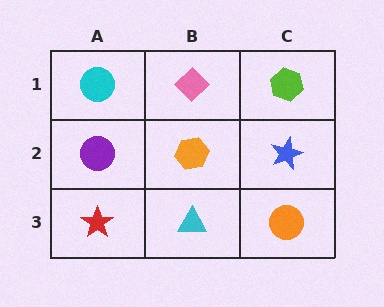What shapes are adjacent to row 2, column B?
A pink diamond (row 1, column B), a cyan triangle (row 3, column B), a purple circle (row 2, column A), a blue star (row 2, column C).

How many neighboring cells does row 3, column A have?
2.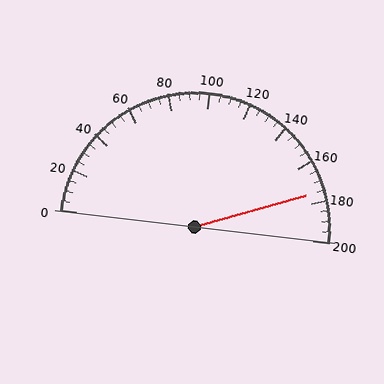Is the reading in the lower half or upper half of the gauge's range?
The reading is in the upper half of the range (0 to 200).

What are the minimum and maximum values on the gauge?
The gauge ranges from 0 to 200.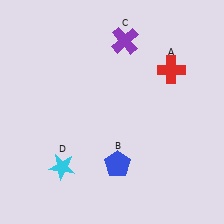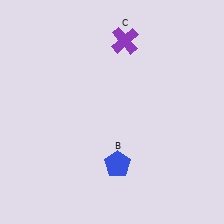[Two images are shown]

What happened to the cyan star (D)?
The cyan star (D) was removed in Image 2. It was in the bottom-left area of Image 1.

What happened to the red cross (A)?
The red cross (A) was removed in Image 2. It was in the top-right area of Image 1.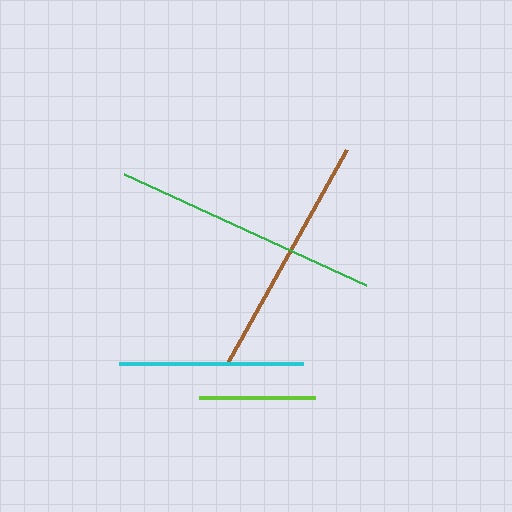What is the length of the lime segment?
The lime segment is approximately 115 pixels long.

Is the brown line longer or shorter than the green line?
The green line is longer than the brown line.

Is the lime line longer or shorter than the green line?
The green line is longer than the lime line.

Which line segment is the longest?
The green line is the longest at approximately 267 pixels.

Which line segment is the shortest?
The lime line is the shortest at approximately 115 pixels.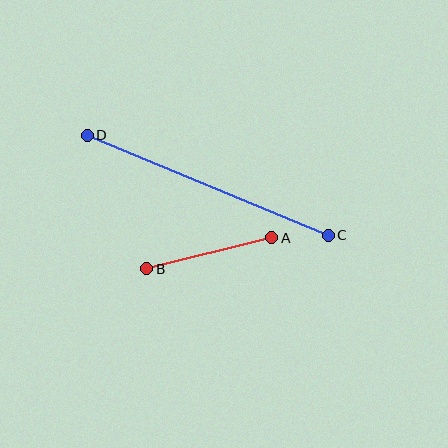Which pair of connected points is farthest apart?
Points C and D are farthest apart.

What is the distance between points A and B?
The distance is approximately 129 pixels.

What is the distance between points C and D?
The distance is approximately 261 pixels.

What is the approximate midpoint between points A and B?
The midpoint is at approximately (209, 253) pixels.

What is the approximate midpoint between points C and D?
The midpoint is at approximately (208, 185) pixels.